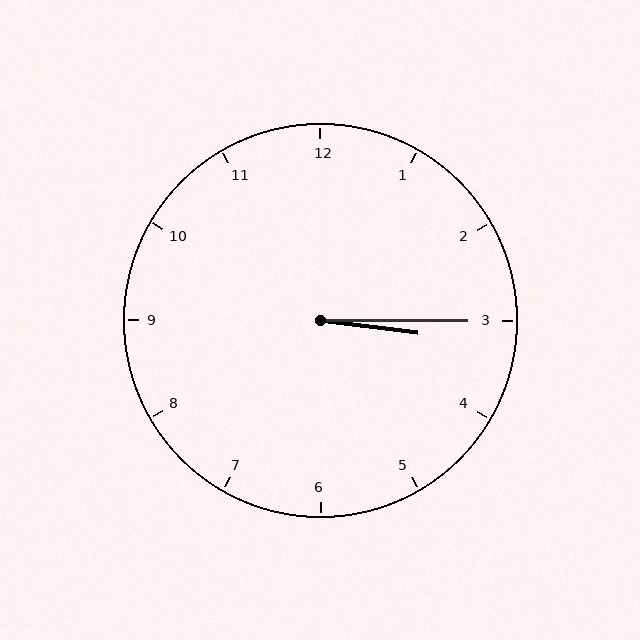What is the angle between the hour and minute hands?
Approximately 8 degrees.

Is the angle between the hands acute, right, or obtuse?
It is acute.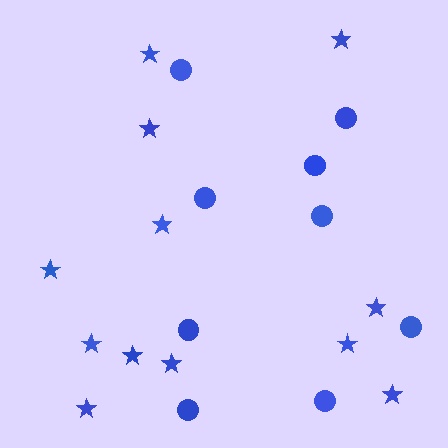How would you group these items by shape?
There are 2 groups: one group of stars (12) and one group of circles (9).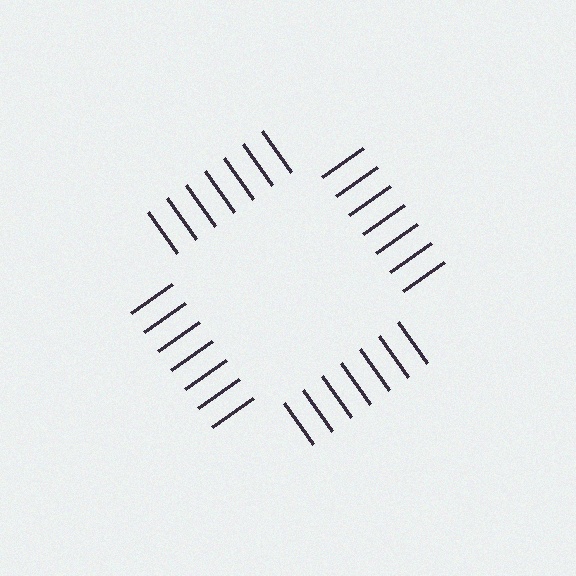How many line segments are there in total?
28 — 7 along each of the 4 edges.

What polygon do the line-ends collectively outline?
An illusory square — the line segments terminate on its edges but no continuous stroke is drawn.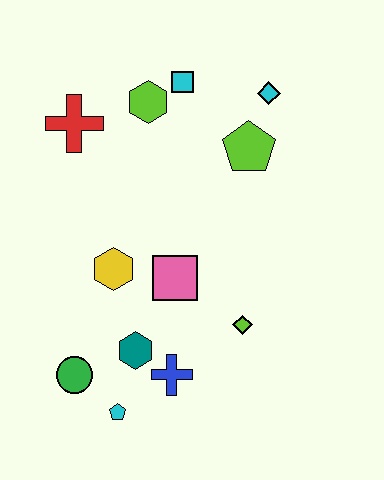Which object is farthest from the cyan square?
The cyan pentagon is farthest from the cyan square.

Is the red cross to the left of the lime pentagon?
Yes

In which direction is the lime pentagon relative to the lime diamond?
The lime pentagon is above the lime diamond.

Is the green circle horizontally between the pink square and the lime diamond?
No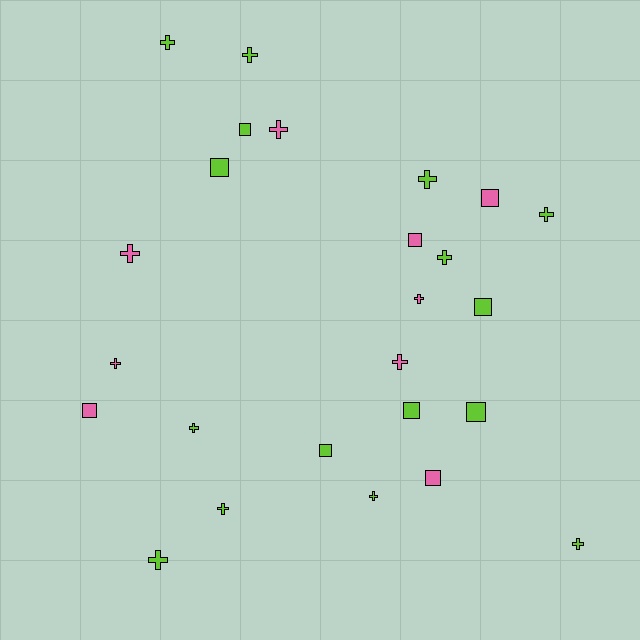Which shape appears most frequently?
Cross, with 15 objects.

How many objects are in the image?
There are 25 objects.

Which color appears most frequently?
Lime, with 16 objects.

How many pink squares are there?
There are 4 pink squares.